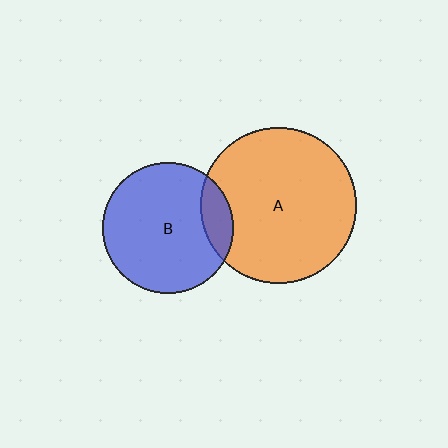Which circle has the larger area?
Circle A (orange).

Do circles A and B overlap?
Yes.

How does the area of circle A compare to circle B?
Approximately 1.4 times.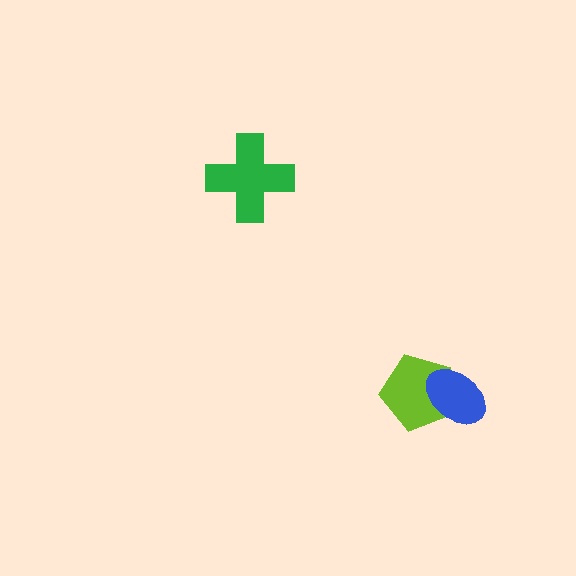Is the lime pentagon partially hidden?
Yes, it is partially covered by another shape.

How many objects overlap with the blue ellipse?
1 object overlaps with the blue ellipse.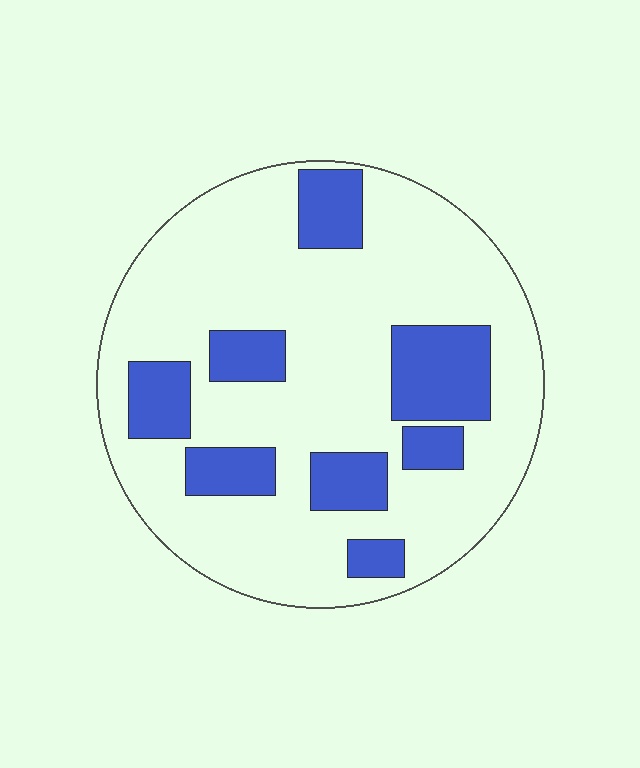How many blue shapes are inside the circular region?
8.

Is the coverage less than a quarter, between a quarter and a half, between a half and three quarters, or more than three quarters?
Less than a quarter.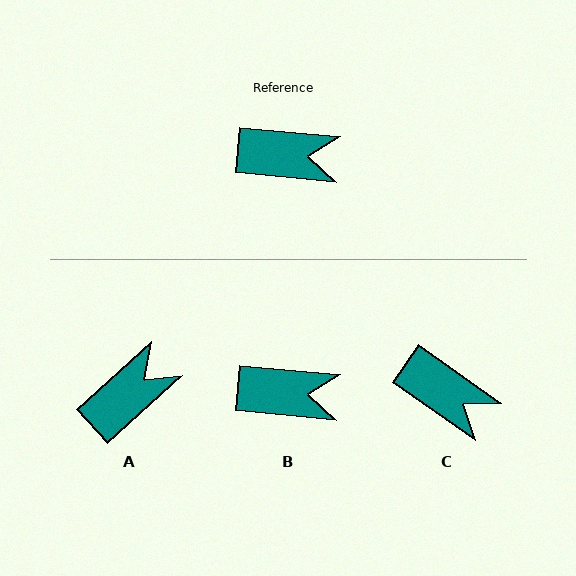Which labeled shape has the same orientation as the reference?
B.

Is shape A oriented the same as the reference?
No, it is off by about 47 degrees.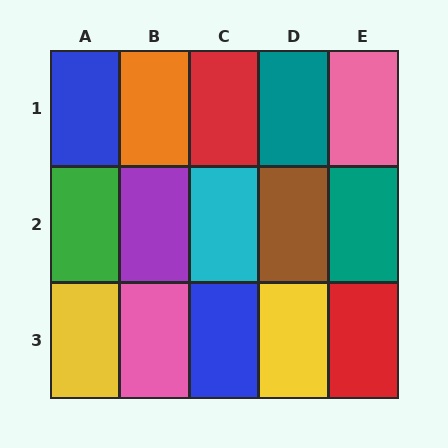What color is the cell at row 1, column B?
Orange.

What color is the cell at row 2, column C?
Cyan.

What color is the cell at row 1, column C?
Red.